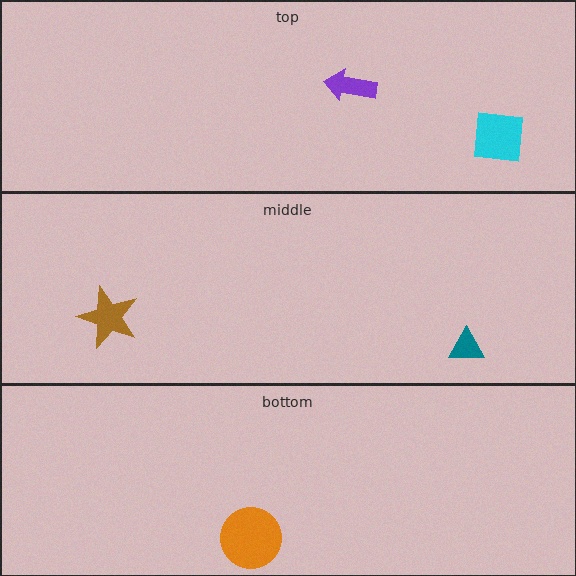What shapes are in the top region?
The cyan square, the purple arrow.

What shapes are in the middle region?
The teal triangle, the brown star.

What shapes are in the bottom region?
The orange circle.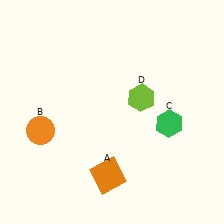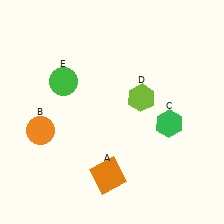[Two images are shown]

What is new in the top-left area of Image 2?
A green circle (E) was added in the top-left area of Image 2.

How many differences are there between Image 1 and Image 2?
There is 1 difference between the two images.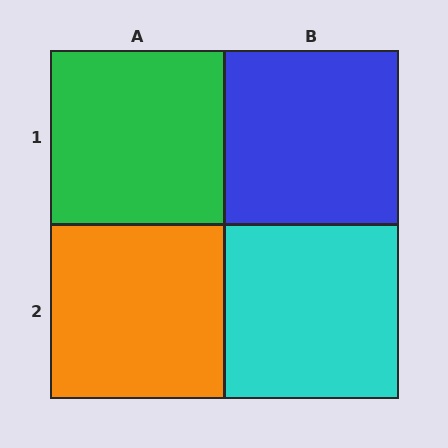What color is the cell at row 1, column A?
Green.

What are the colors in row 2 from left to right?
Orange, cyan.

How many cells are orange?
1 cell is orange.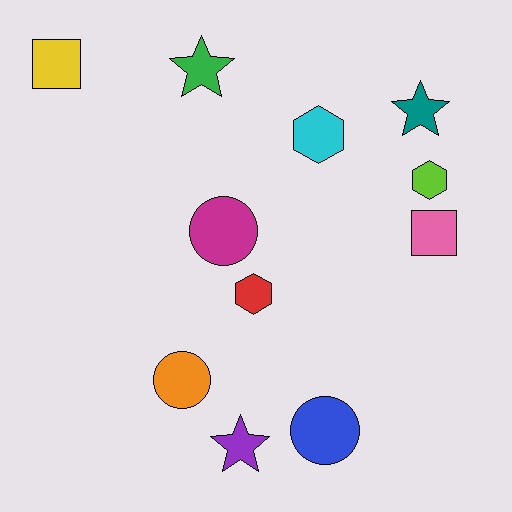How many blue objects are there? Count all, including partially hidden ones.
There is 1 blue object.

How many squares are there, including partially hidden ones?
There are 2 squares.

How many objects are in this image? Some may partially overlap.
There are 11 objects.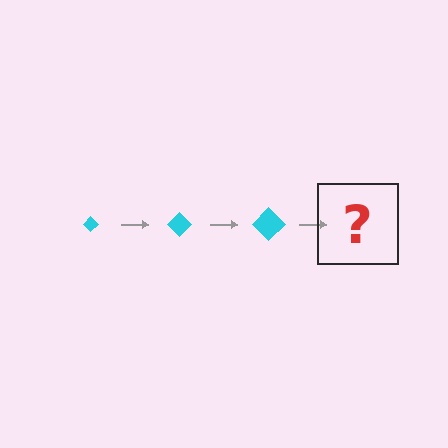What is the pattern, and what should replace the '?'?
The pattern is that the diamond gets progressively larger each step. The '?' should be a cyan diamond, larger than the previous one.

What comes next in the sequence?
The next element should be a cyan diamond, larger than the previous one.